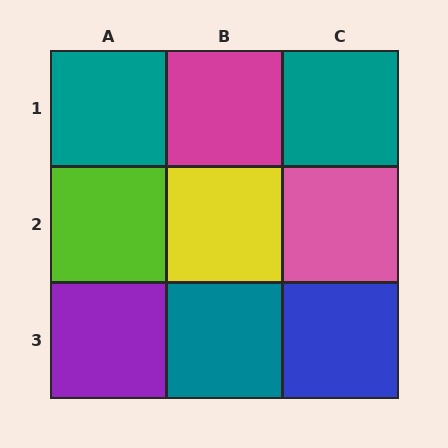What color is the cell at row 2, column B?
Yellow.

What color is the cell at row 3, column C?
Blue.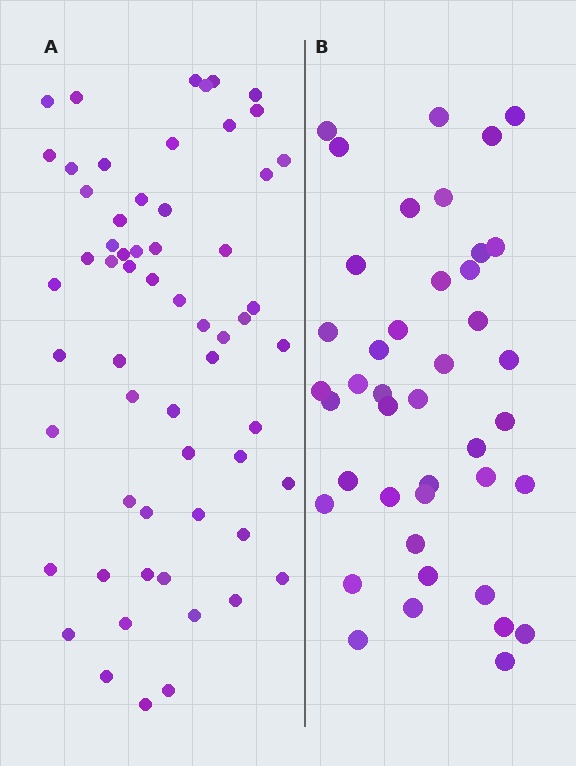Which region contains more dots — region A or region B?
Region A (the left region) has more dots.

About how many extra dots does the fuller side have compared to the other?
Region A has approximately 20 more dots than region B.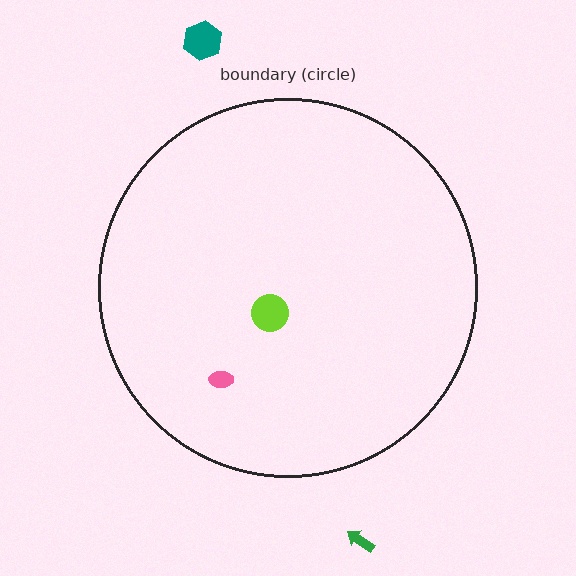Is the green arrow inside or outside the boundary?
Outside.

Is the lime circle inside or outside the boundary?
Inside.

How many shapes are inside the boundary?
2 inside, 2 outside.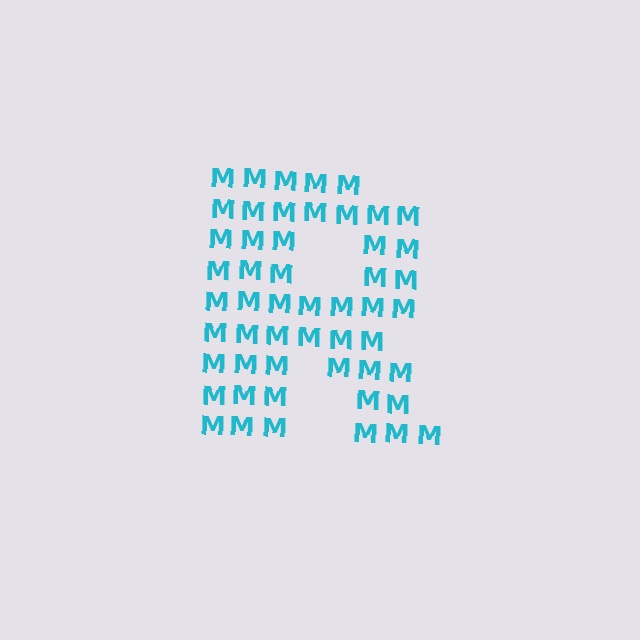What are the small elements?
The small elements are letter M's.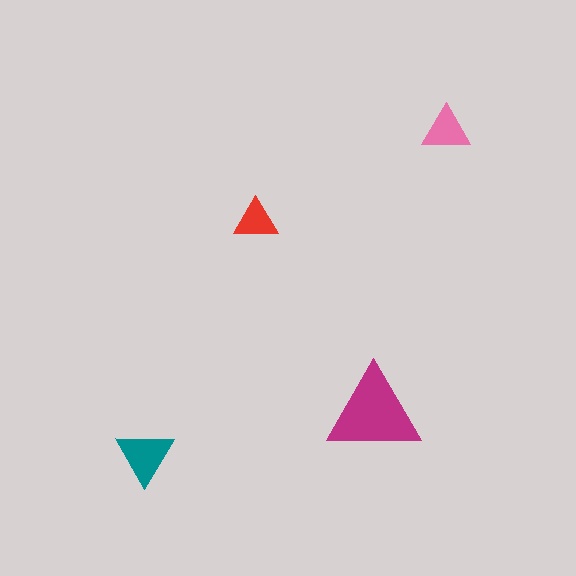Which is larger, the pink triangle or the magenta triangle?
The magenta one.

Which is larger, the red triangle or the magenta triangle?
The magenta one.